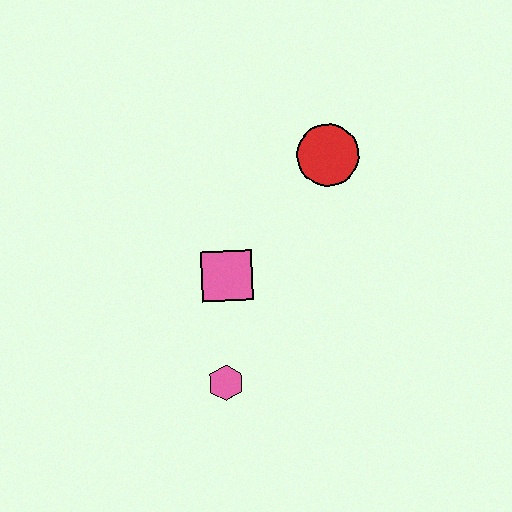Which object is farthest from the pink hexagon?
The red circle is farthest from the pink hexagon.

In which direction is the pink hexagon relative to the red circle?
The pink hexagon is below the red circle.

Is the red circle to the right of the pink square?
Yes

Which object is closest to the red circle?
The pink square is closest to the red circle.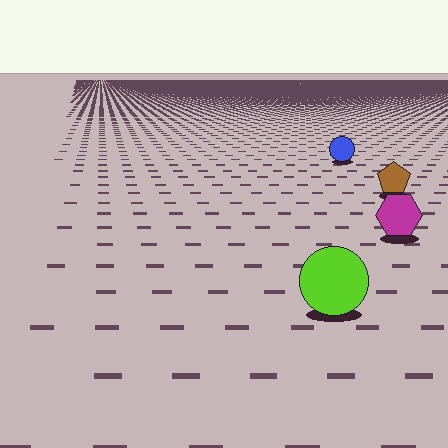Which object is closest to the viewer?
The lime circle is closest. The texture marks near it are larger and more spread out.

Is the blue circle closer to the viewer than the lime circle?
No. The lime circle is closer — you can tell from the texture gradient: the ground texture is coarser near it.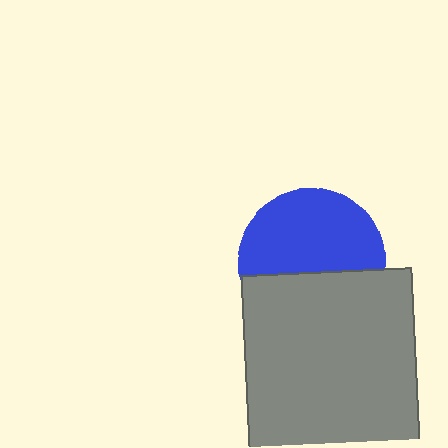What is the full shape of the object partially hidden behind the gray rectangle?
The partially hidden object is a blue circle.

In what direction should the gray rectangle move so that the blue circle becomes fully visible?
The gray rectangle should move down. That is the shortest direction to clear the overlap and leave the blue circle fully visible.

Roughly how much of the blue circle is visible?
About half of it is visible (roughly 58%).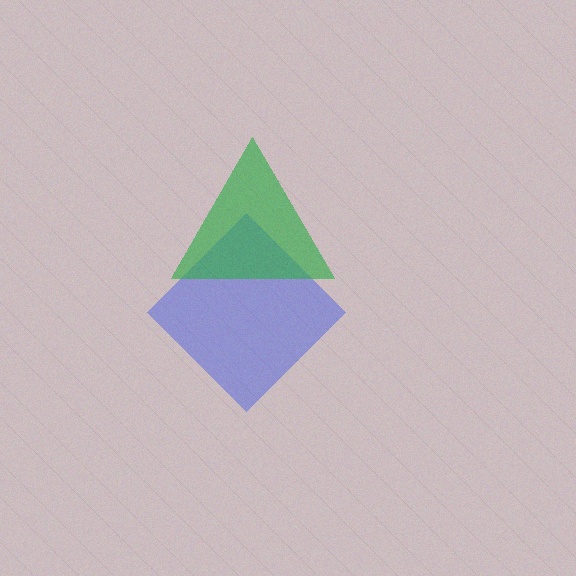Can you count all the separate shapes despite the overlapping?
Yes, there are 2 separate shapes.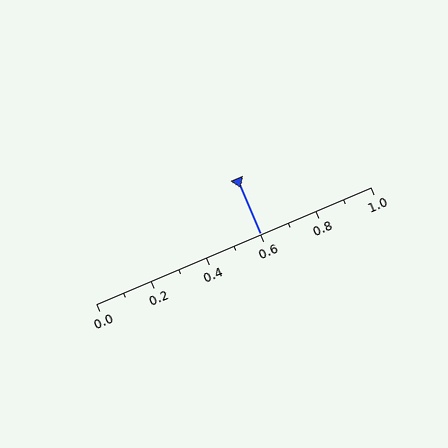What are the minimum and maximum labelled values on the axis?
The axis runs from 0.0 to 1.0.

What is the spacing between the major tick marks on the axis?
The major ticks are spaced 0.2 apart.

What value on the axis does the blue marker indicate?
The marker indicates approximately 0.6.